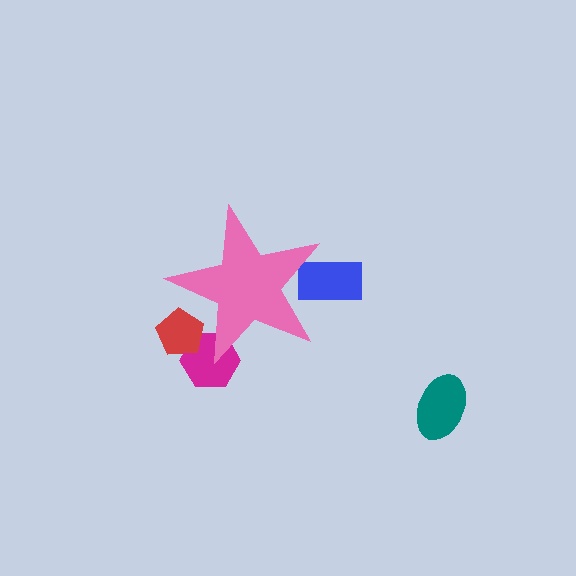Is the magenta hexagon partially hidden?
Yes, the magenta hexagon is partially hidden behind the pink star.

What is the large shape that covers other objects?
A pink star.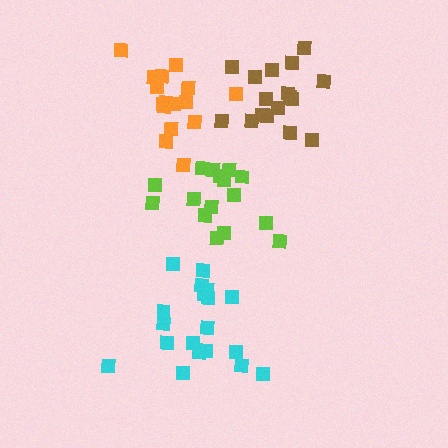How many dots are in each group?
Group 1: 19 dots, Group 2: 16 dots, Group 3: 18 dots, Group 4: 16 dots (69 total).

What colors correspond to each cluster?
The clusters are colored: cyan, lime, brown, orange.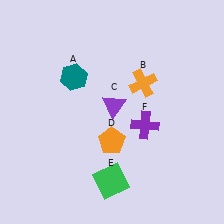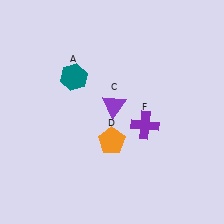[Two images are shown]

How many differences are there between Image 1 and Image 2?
There are 2 differences between the two images.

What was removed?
The green square (E), the orange cross (B) were removed in Image 2.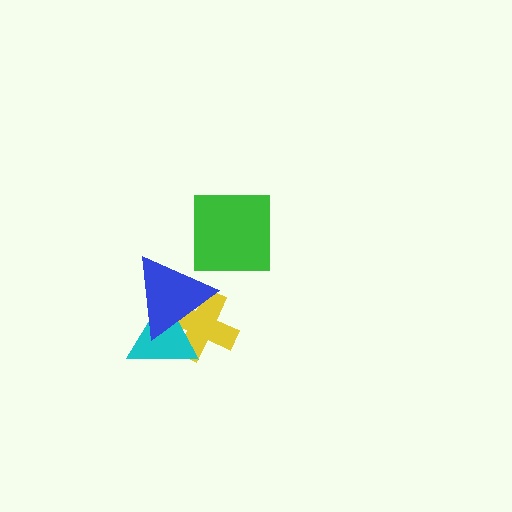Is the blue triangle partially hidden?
No, no other shape covers it.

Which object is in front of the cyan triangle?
The blue triangle is in front of the cyan triangle.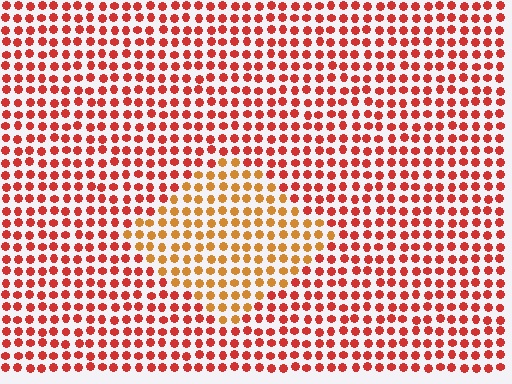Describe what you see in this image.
The image is filled with small red elements in a uniform arrangement. A diamond-shaped region is visible where the elements are tinted to a slightly different hue, forming a subtle color boundary.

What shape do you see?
I see a diamond.